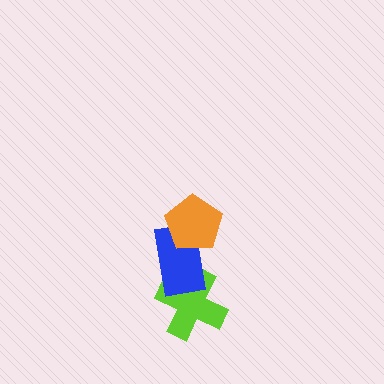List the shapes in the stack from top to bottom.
From top to bottom: the orange pentagon, the blue rectangle, the lime cross.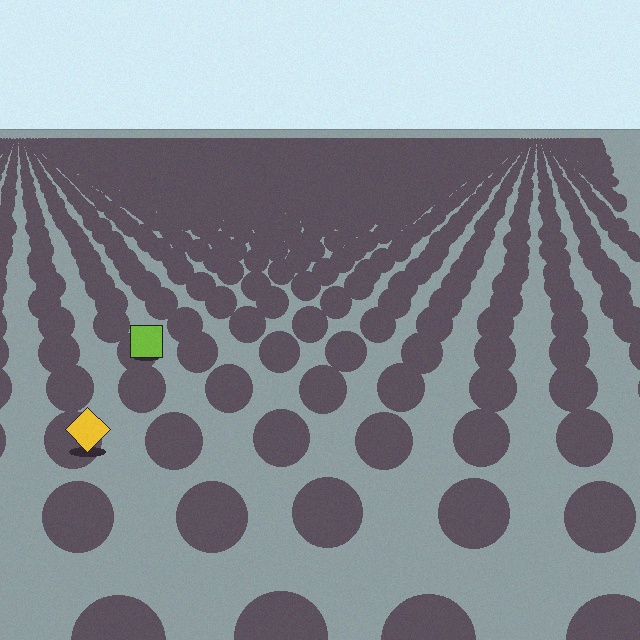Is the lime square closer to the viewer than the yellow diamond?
No. The yellow diamond is closer — you can tell from the texture gradient: the ground texture is coarser near it.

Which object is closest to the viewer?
The yellow diamond is closest. The texture marks near it are larger and more spread out.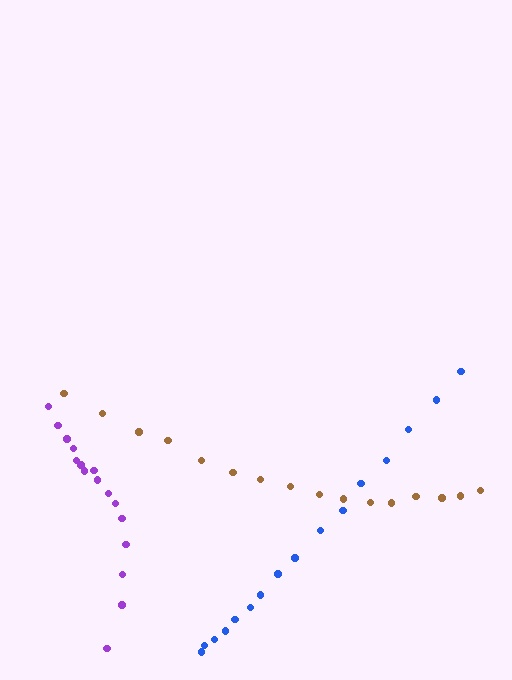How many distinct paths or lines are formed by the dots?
There are 3 distinct paths.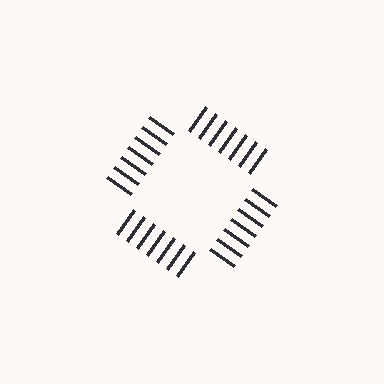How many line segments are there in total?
28 — 7 along each of the 4 edges.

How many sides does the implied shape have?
4 sides — the line-ends trace a square.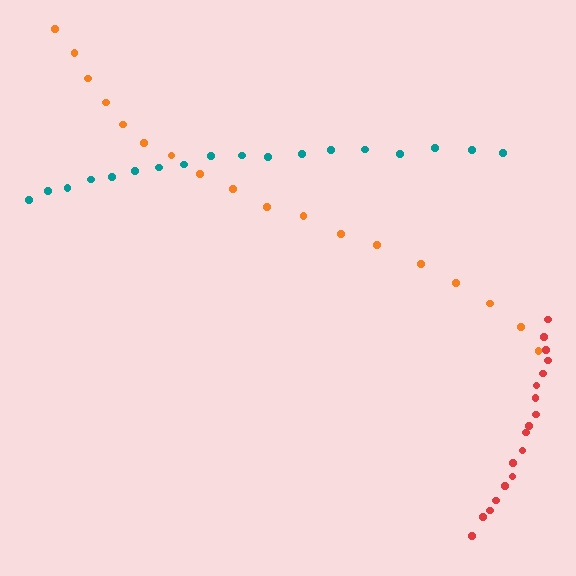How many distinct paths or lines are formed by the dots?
There are 3 distinct paths.